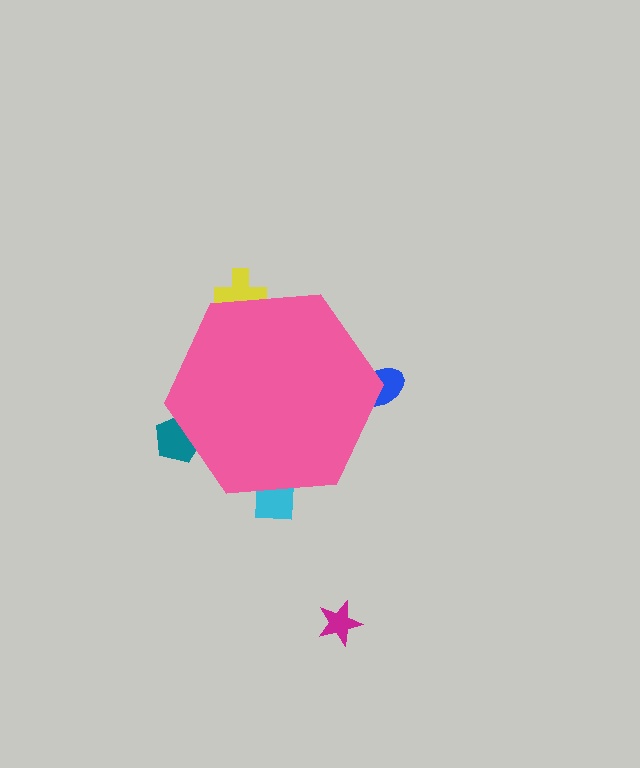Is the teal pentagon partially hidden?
Yes, the teal pentagon is partially hidden behind the pink hexagon.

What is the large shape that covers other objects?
A pink hexagon.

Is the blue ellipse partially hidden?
Yes, the blue ellipse is partially hidden behind the pink hexagon.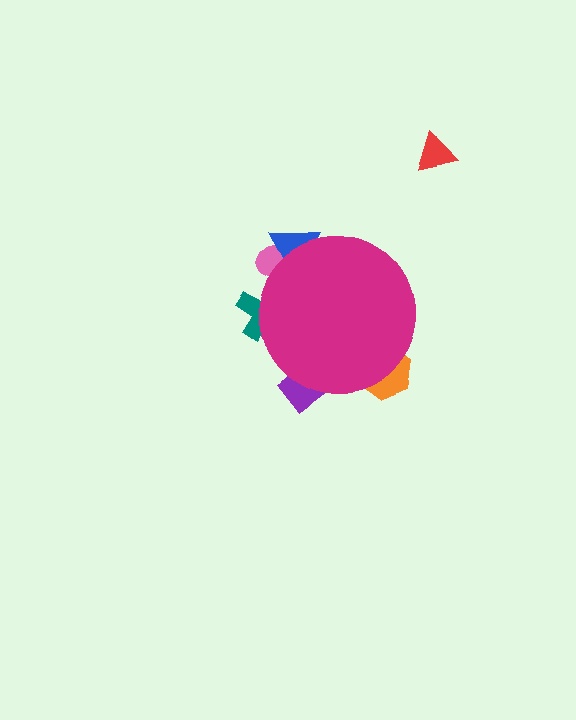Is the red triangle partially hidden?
No, the red triangle is fully visible.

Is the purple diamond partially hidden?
Yes, the purple diamond is partially hidden behind the magenta circle.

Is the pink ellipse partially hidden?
Yes, the pink ellipse is partially hidden behind the magenta circle.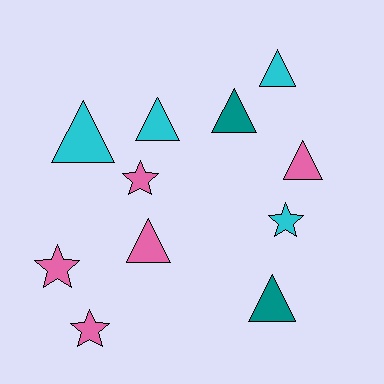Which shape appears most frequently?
Triangle, with 7 objects.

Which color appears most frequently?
Pink, with 5 objects.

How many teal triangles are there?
There are 2 teal triangles.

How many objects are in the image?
There are 11 objects.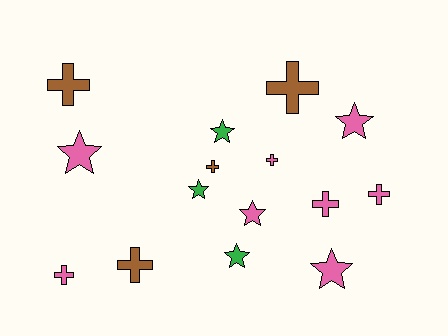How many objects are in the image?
There are 15 objects.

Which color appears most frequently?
Pink, with 8 objects.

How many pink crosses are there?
There are 4 pink crosses.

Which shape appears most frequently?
Cross, with 8 objects.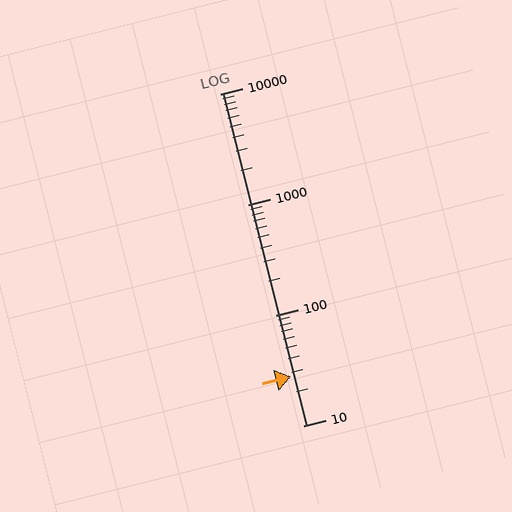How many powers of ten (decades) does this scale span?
The scale spans 3 decades, from 10 to 10000.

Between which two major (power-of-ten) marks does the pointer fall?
The pointer is between 10 and 100.